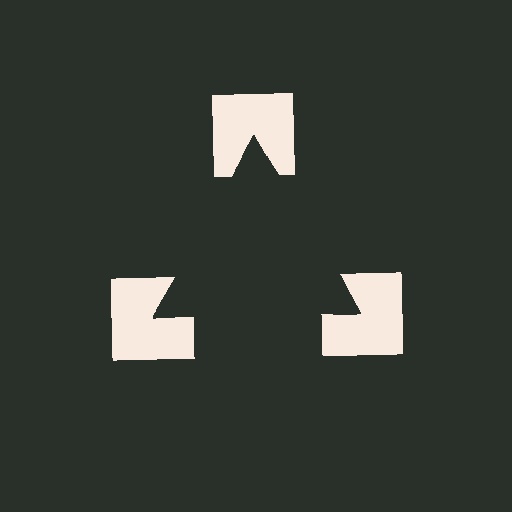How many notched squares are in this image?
There are 3 — one at each vertex of the illusory triangle.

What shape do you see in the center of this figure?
An illusory triangle — its edges are inferred from the aligned wedge cuts in the notched squares, not physically drawn.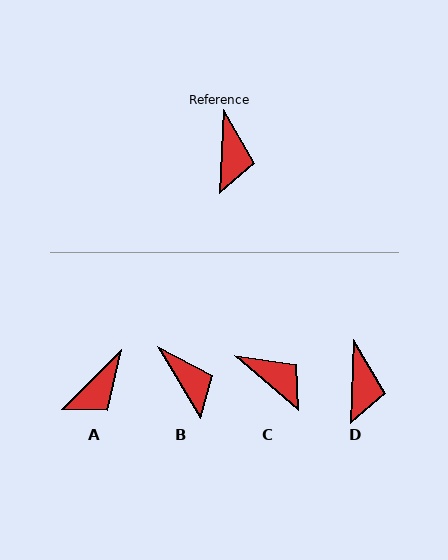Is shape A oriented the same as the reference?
No, it is off by about 42 degrees.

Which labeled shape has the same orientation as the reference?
D.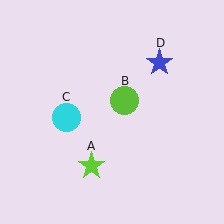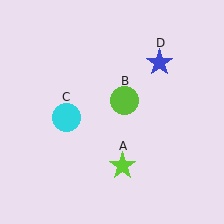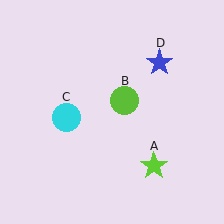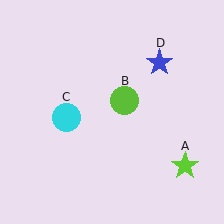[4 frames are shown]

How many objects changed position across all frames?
1 object changed position: lime star (object A).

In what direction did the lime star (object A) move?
The lime star (object A) moved right.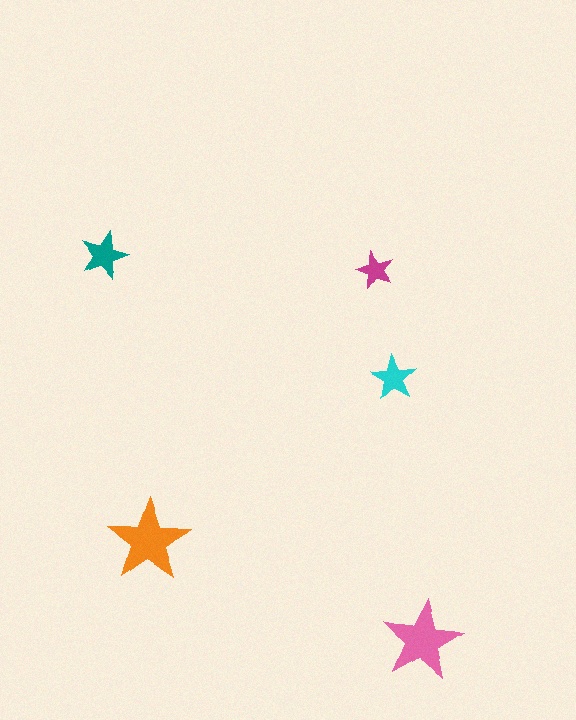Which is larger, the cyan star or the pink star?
The pink one.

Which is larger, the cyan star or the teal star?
The teal one.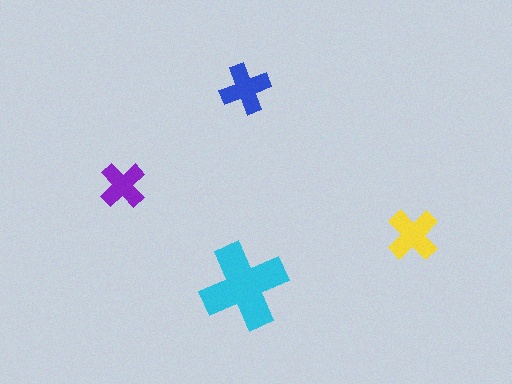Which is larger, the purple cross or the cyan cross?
The cyan one.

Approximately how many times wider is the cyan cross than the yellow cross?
About 1.5 times wider.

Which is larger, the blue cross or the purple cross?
The blue one.